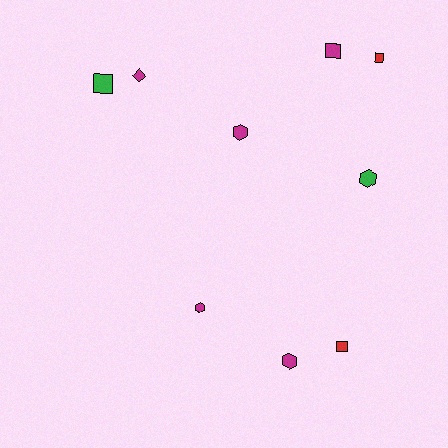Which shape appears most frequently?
Square, with 4 objects.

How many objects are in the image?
There are 9 objects.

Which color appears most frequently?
Magenta, with 5 objects.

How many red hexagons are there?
There are no red hexagons.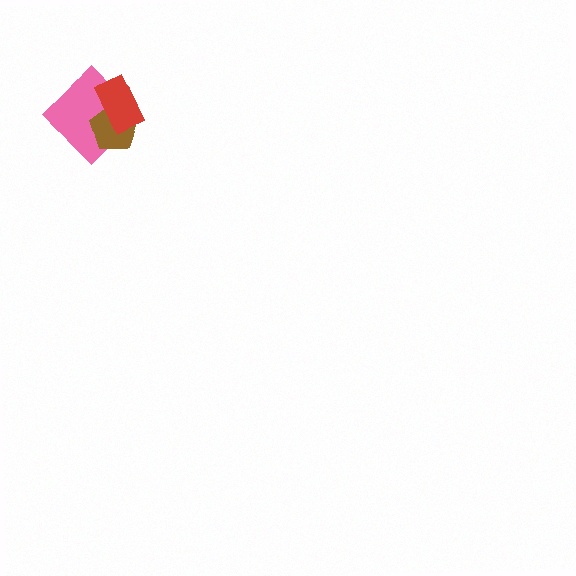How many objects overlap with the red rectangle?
2 objects overlap with the red rectangle.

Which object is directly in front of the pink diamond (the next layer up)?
The brown pentagon is directly in front of the pink diamond.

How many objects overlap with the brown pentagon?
2 objects overlap with the brown pentagon.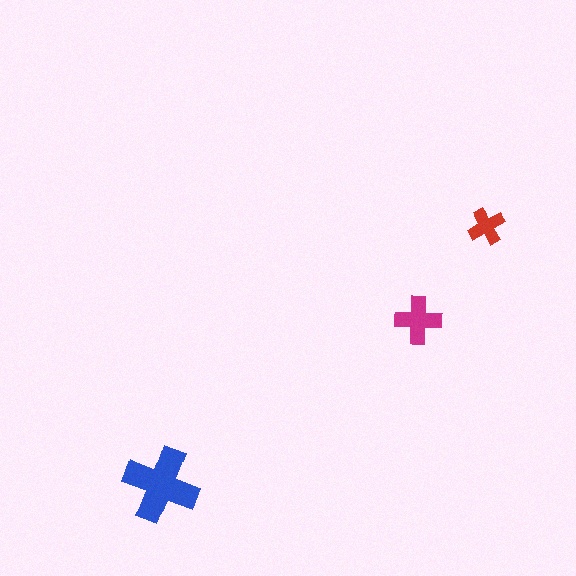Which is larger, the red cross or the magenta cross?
The magenta one.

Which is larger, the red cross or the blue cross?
The blue one.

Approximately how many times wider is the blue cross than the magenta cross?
About 1.5 times wider.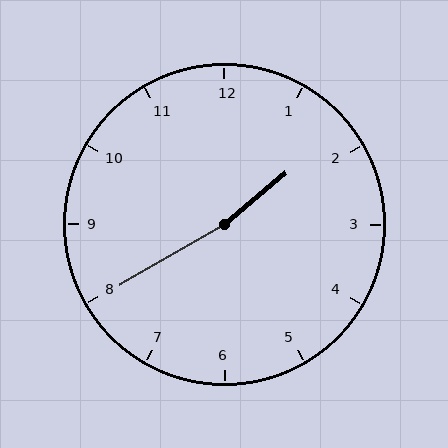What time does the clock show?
1:40.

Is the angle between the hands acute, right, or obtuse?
It is obtuse.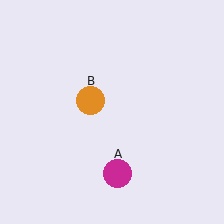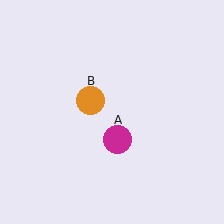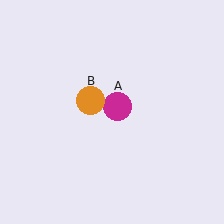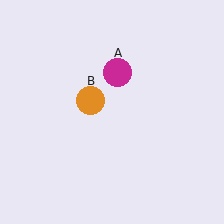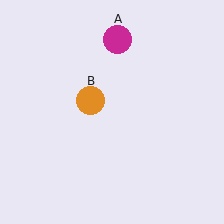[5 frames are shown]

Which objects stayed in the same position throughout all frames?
Orange circle (object B) remained stationary.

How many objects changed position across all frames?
1 object changed position: magenta circle (object A).